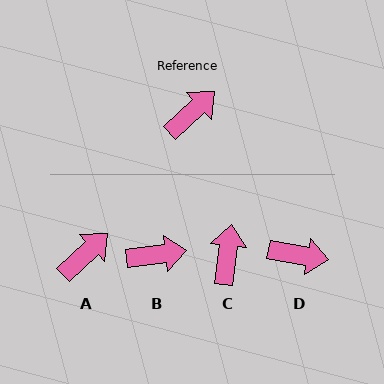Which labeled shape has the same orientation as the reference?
A.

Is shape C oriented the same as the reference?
No, it is off by about 40 degrees.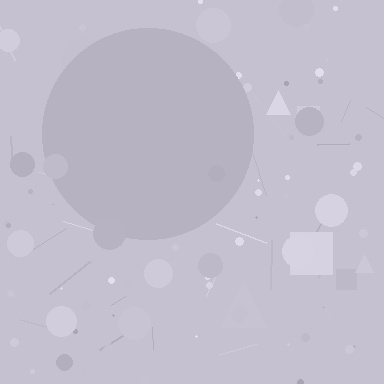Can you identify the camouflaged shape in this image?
The camouflaged shape is a circle.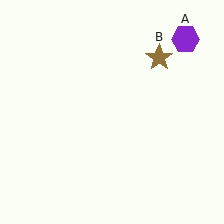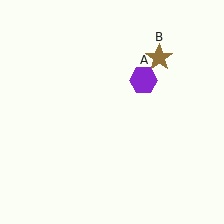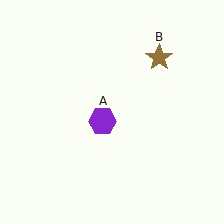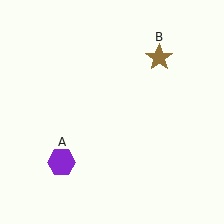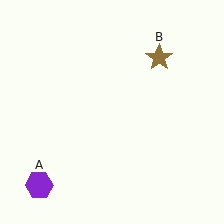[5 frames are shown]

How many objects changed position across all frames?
1 object changed position: purple hexagon (object A).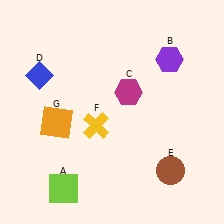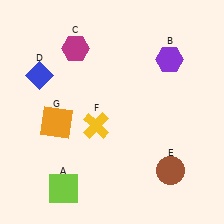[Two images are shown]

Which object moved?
The magenta hexagon (C) moved left.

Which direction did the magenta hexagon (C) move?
The magenta hexagon (C) moved left.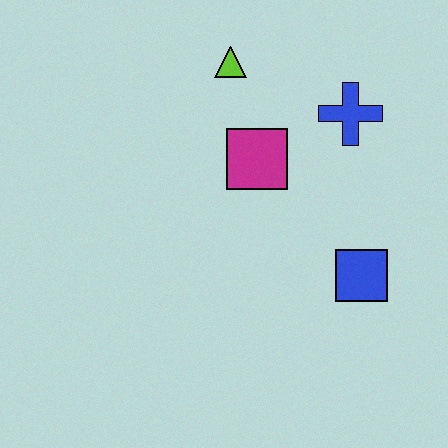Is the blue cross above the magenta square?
Yes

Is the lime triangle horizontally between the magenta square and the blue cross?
No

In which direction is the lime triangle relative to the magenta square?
The lime triangle is above the magenta square.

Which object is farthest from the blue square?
The lime triangle is farthest from the blue square.